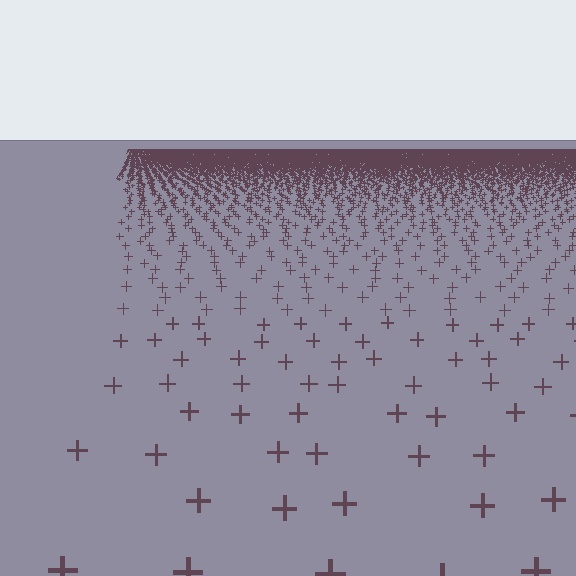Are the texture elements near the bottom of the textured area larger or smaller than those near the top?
Larger. Near the bottom, elements are closer to the viewer and appear at a bigger on-screen size.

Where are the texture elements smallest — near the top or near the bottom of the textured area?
Near the top.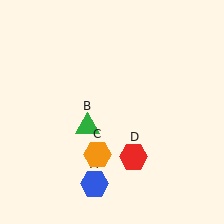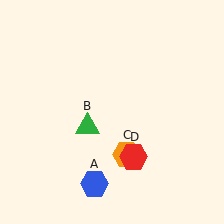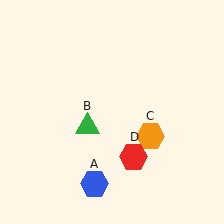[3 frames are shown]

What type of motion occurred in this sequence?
The orange hexagon (object C) rotated counterclockwise around the center of the scene.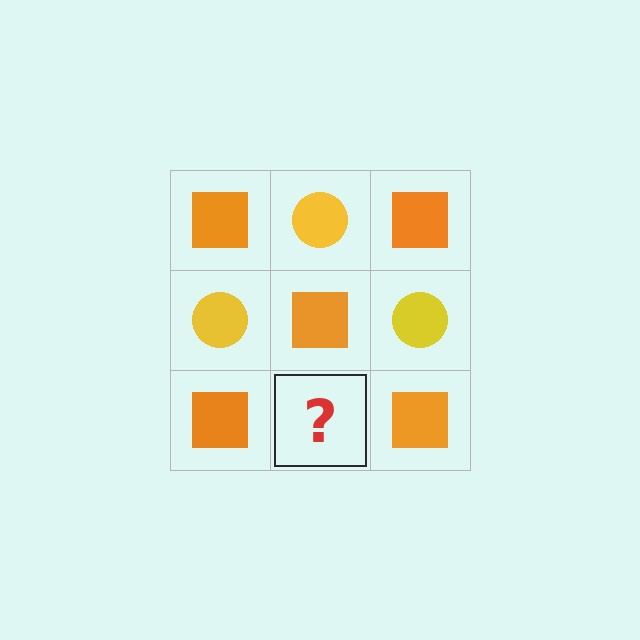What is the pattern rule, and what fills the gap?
The rule is that it alternates orange square and yellow circle in a checkerboard pattern. The gap should be filled with a yellow circle.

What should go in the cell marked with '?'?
The missing cell should contain a yellow circle.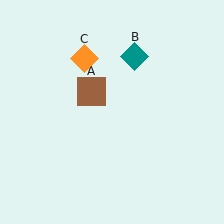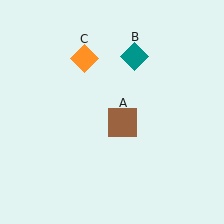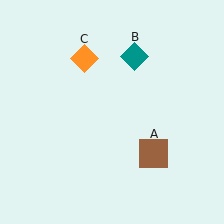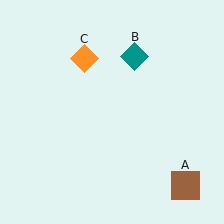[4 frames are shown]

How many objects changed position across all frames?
1 object changed position: brown square (object A).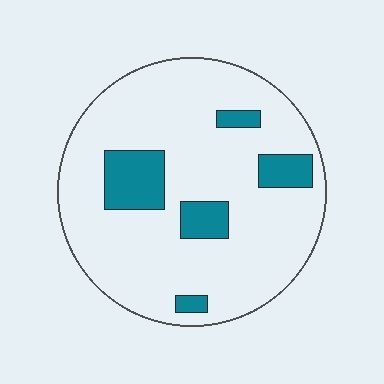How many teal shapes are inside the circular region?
5.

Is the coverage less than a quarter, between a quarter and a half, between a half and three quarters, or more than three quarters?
Less than a quarter.